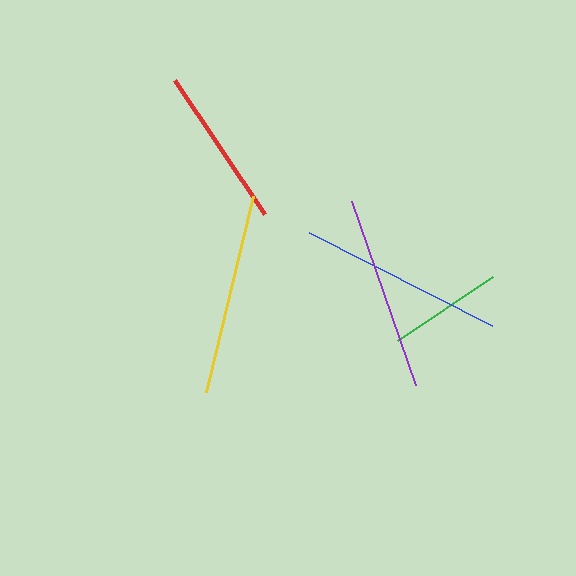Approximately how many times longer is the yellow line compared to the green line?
The yellow line is approximately 1.8 times the length of the green line.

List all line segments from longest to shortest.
From longest to shortest: blue, yellow, purple, red, green.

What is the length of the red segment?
The red segment is approximately 161 pixels long.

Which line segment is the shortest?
The green line is the shortest at approximately 115 pixels.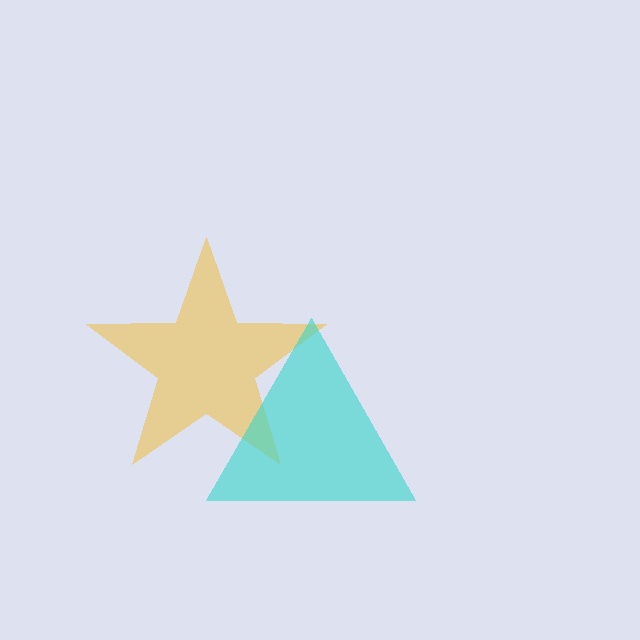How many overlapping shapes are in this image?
There are 2 overlapping shapes in the image.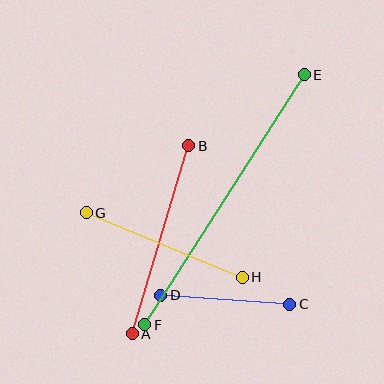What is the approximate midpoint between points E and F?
The midpoint is at approximately (224, 200) pixels.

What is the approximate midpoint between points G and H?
The midpoint is at approximately (164, 245) pixels.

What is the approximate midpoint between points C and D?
The midpoint is at approximately (225, 300) pixels.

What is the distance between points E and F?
The distance is approximately 297 pixels.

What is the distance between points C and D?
The distance is approximately 129 pixels.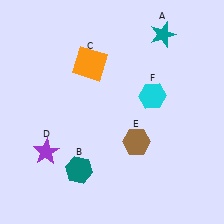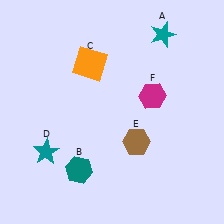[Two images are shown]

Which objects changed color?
D changed from purple to teal. F changed from cyan to magenta.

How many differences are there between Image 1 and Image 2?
There are 2 differences between the two images.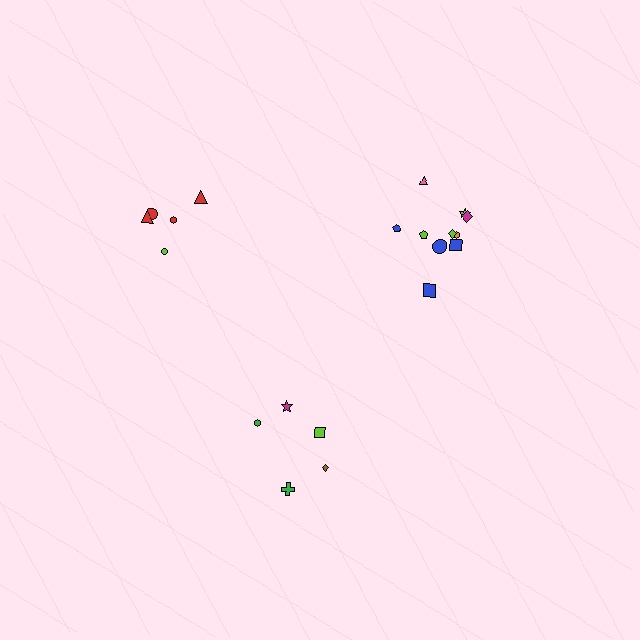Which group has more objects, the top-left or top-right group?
The top-right group.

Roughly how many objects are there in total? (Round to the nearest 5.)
Roughly 20 objects in total.